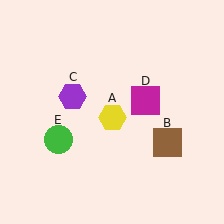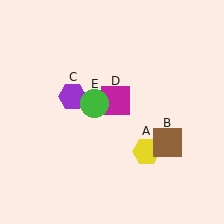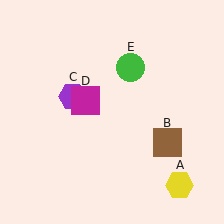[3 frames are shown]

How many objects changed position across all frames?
3 objects changed position: yellow hexagon (object A), magenta square (object D), green circle (object E).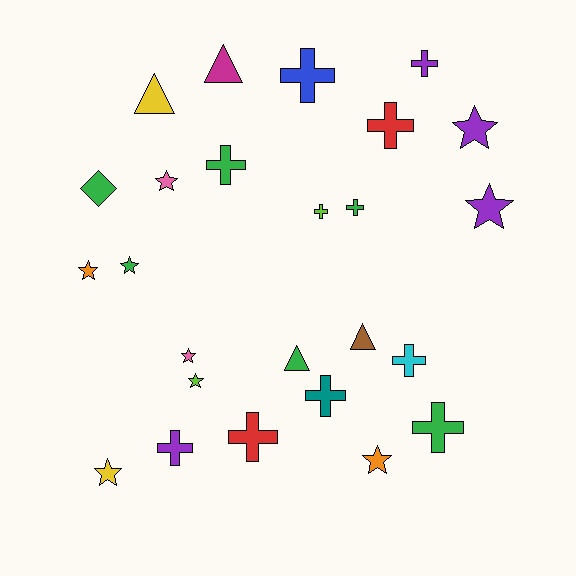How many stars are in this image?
There are 9 stars.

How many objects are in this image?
There are 25 objects.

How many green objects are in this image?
There are 6 green objects.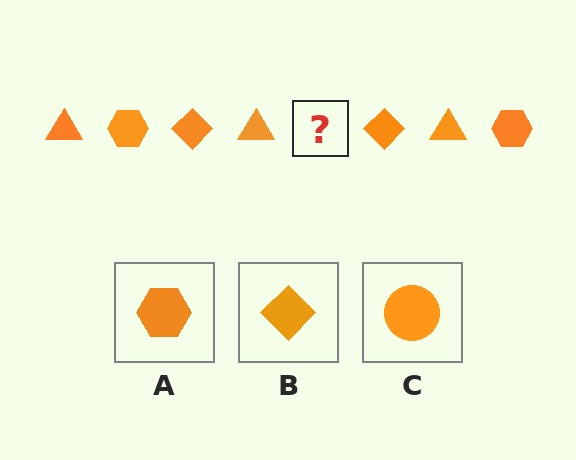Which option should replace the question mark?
Option A.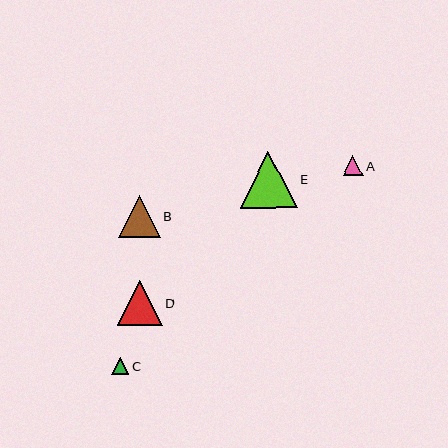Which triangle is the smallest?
Triangle C is the smallest with a size of approximately 17 pixels.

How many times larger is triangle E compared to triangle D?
Triangle E is approximately 1.3 times the size of triangle D.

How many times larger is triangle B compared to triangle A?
Triangle B is approximately 2.1 times the size of triangle A.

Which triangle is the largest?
Triangle E is the largest with a size of approximately 57 pixels.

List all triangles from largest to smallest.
From largest to smallest: E, D, B, A, C.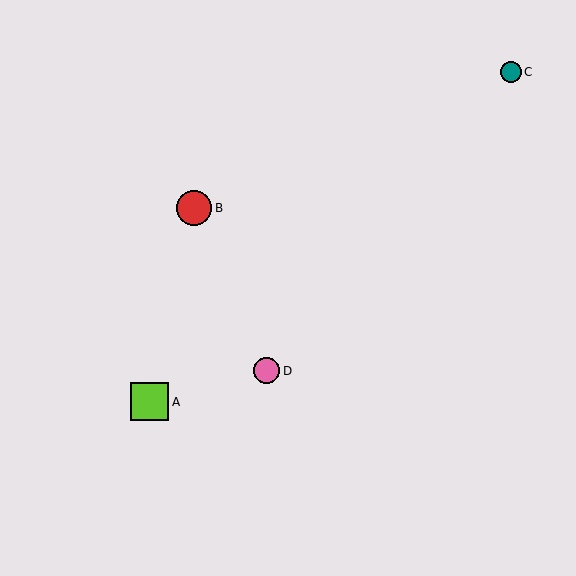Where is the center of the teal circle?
The center of the teal circle is at (511, 72).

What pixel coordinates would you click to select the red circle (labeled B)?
Click at (194, 208) to select the red circle B.